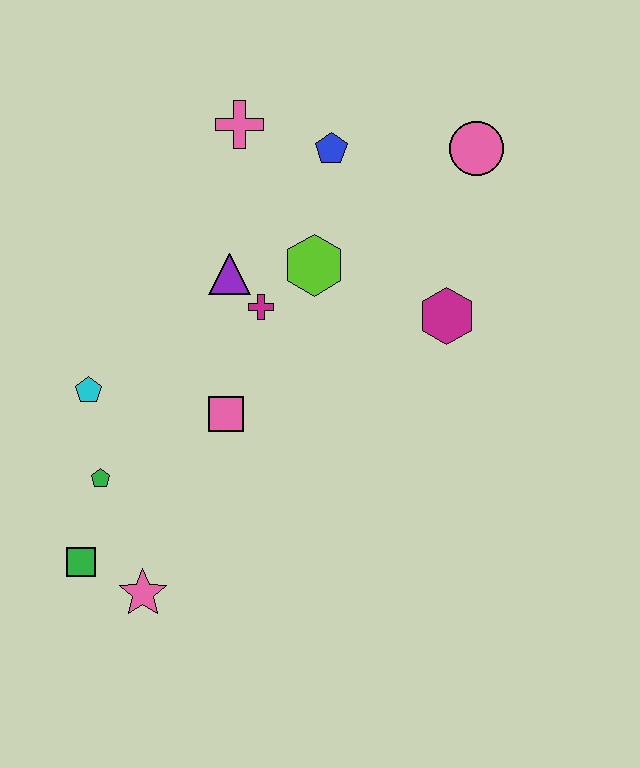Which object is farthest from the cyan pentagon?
The pink circle is farthest from the cyan pentagon.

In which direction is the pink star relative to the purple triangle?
The pink star is below the purple triangle.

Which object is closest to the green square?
The pink star is closest to the green square.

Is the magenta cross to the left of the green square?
No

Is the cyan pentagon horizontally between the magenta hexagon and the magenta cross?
No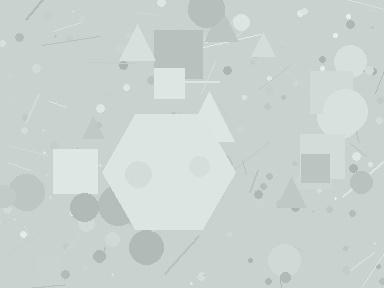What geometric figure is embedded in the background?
A hexagon is embedded in the background.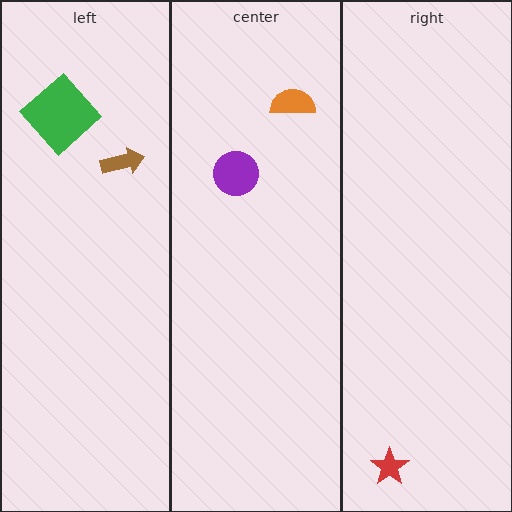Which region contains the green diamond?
The left region.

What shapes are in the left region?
The green diamond, the brown arrow.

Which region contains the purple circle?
The center region.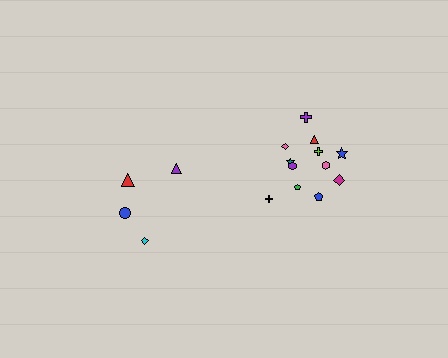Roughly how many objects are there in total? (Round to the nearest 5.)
Roughly 15 objects in total.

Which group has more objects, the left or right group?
The right group.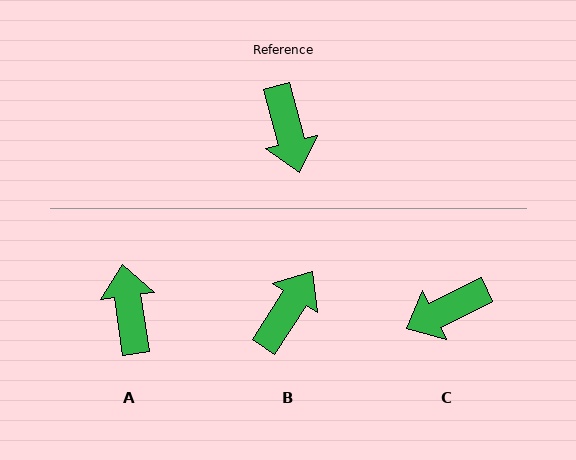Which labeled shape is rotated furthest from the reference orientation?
A, about 174 degrees away.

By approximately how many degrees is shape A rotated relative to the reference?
Approximately 174 degrees counter-clockwise.